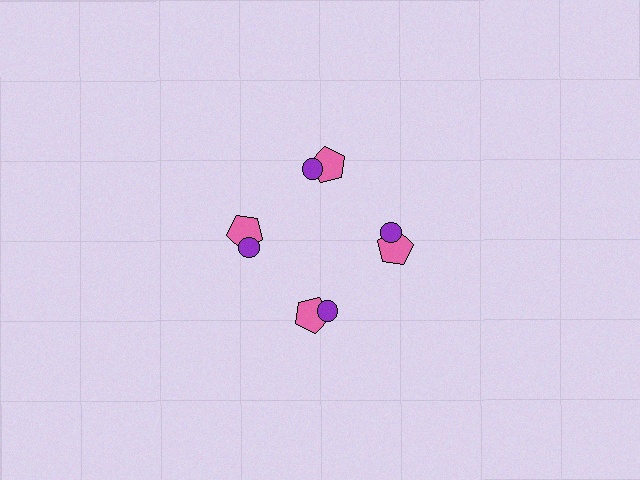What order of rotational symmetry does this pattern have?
This pattern has 4-fold rotational symmetry.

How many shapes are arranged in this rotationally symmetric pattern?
There are 8 shapes, arranged in 4 groups of 2.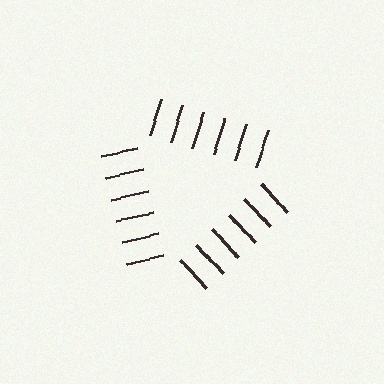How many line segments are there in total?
18 — 6 along each of the 3 edges.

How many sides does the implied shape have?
3 sides — the line-ends trace a triangle.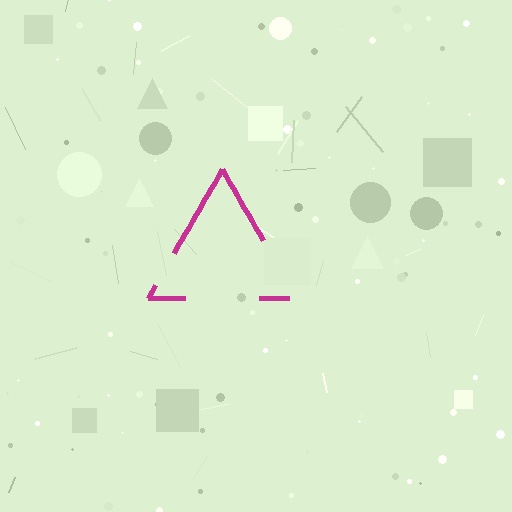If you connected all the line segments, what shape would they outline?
They would outline a triangle.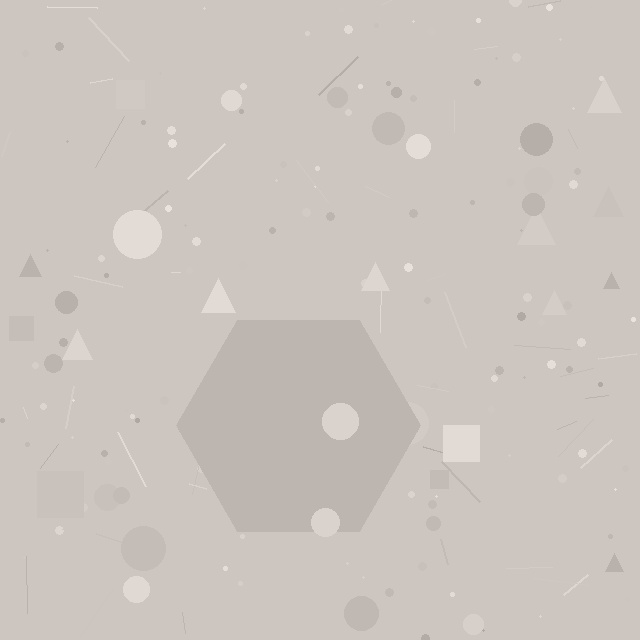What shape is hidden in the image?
A hexagon is hidden in the image.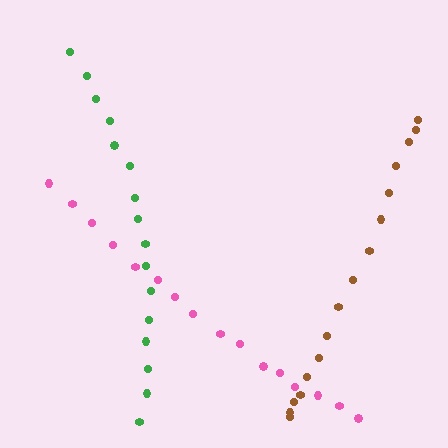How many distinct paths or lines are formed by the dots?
There are 3 distinct paths.